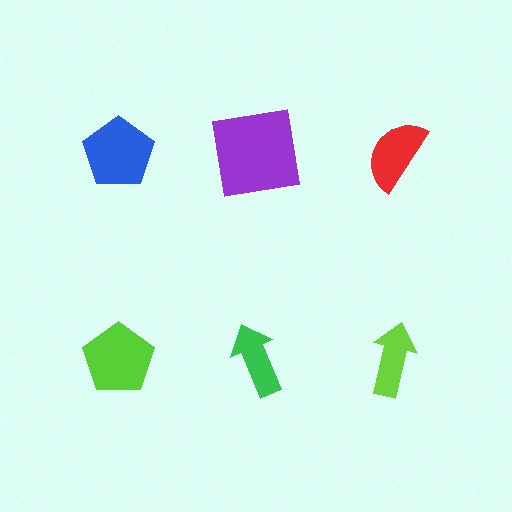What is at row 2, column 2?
A green arrow.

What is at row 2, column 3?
A lime arrow.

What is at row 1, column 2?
A purple square.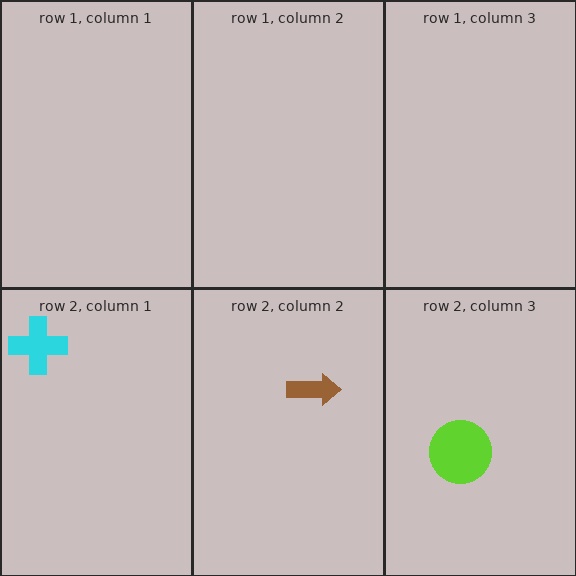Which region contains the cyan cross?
The row 2, column 1 region.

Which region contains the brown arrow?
The row 2, column 2 region.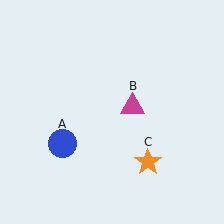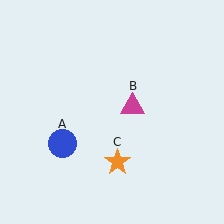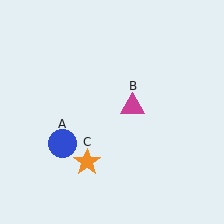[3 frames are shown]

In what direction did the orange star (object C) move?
The orange star (object C) moved left.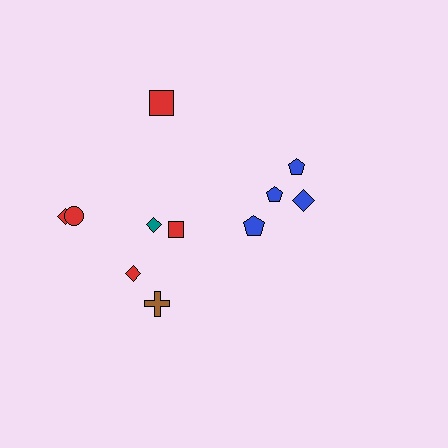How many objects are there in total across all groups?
There are 11 objects.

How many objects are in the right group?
There are 4 objects.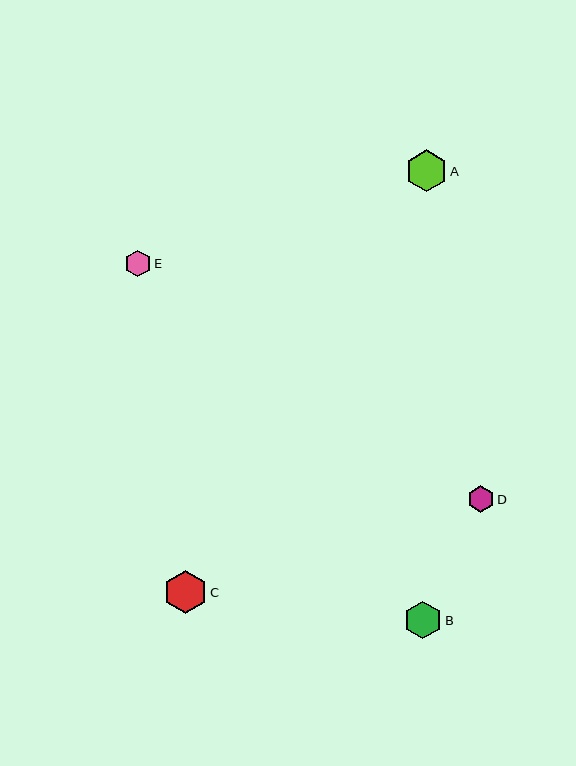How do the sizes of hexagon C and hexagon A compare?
Hexagon C and hexagon A are approximately the same size.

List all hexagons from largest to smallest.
From largest to smallest: C, A, B, D, E.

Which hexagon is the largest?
Hexagon C is the largest with a size of approximately 43 pixels.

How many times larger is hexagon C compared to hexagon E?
Hexagon C is approximately 1.6 times the size of hexagon E.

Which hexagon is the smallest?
Hexagon E is the smallest with a size of approximately 27 pixels.